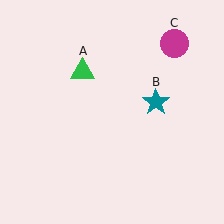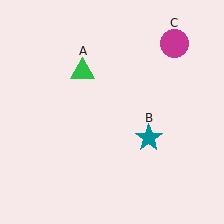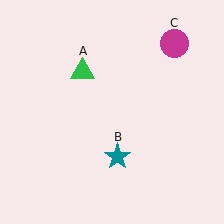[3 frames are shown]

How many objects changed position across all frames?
1 object changed position: teal star (object B).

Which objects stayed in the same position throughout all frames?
Green triangle (object A) and magenta circle (object C) remained stationary.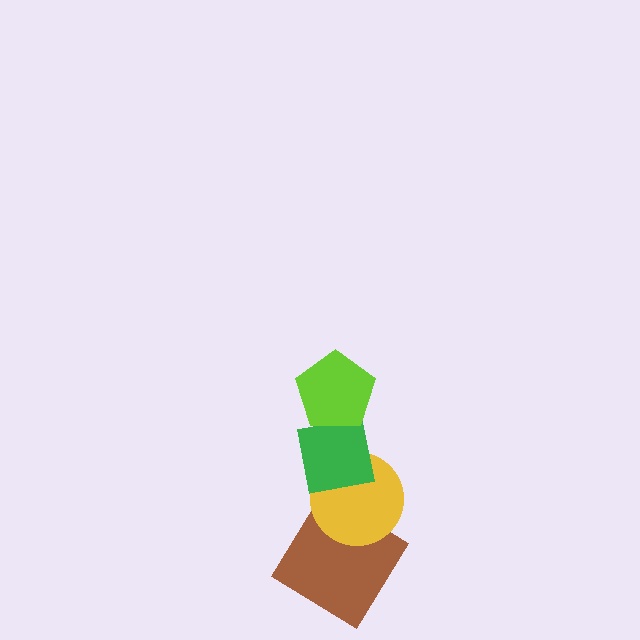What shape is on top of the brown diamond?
The yellow circle is on top of the brown diamond.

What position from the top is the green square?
The green square is 2nd from the top.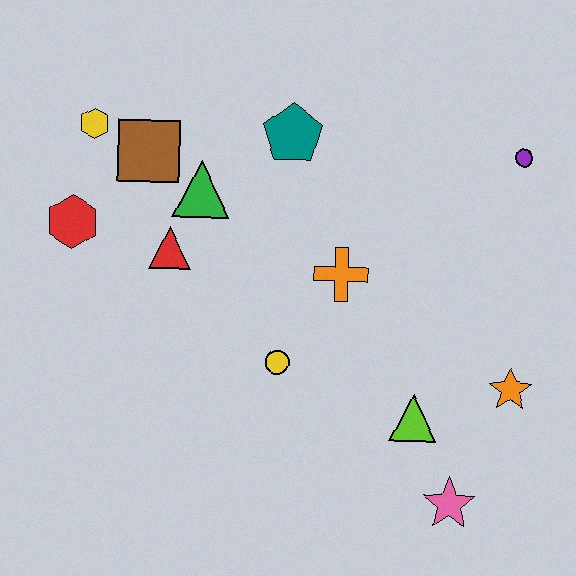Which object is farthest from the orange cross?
The yellow hexagon is farthest from the orange cross.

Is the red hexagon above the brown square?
No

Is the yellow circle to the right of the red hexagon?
Yes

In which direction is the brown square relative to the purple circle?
The brown square is to the left of the purple circle.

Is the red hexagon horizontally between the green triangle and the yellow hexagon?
No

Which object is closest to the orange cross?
The yellow circle is closest to the orange cross.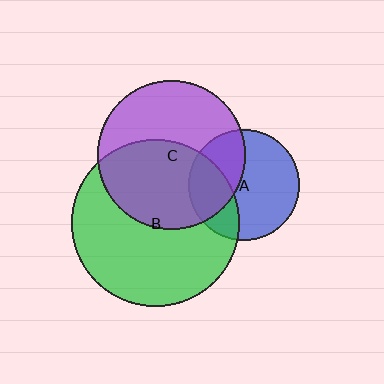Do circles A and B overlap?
Yes.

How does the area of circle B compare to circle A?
Approximately 2.3 times.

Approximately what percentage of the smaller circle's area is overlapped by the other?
Approximately 30%.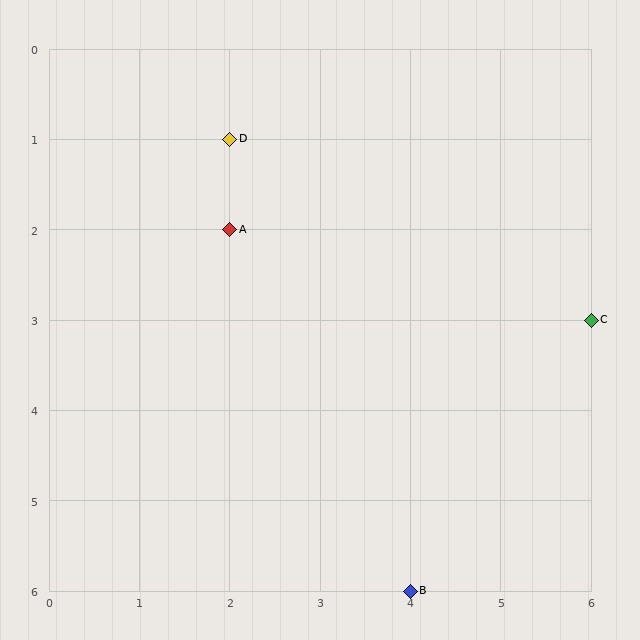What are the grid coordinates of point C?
Point C is at grid coordinates (6, 3).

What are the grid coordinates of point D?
Point D is at grid coordinates (2, 1).